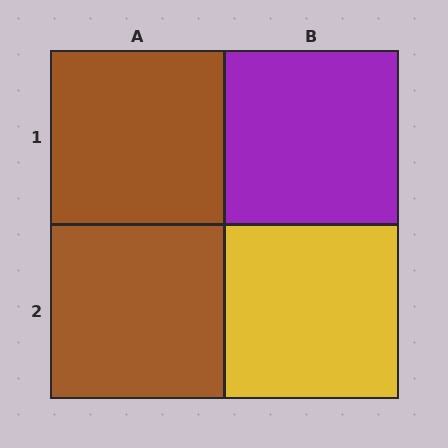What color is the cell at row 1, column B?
Purple.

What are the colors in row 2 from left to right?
Brown, yellow.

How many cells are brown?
2 cells are brown.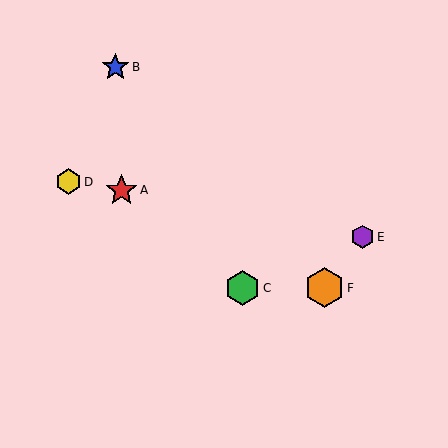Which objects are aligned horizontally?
Objects C, F are aligned horizontally.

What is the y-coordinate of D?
Object D is at y≈182.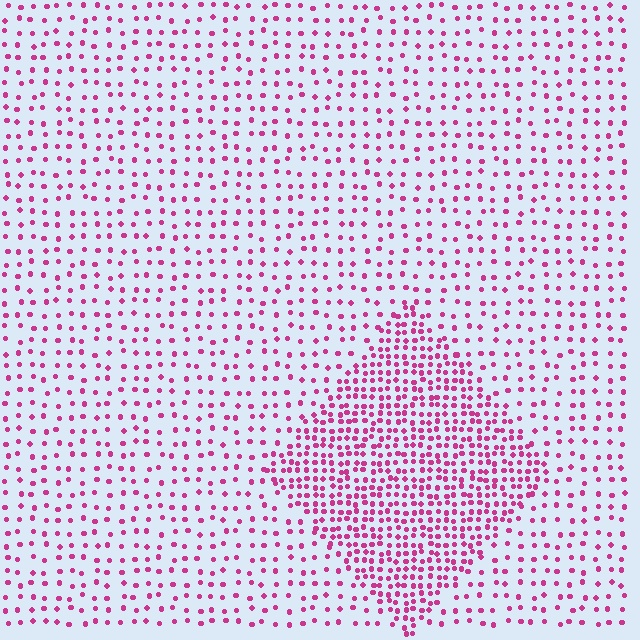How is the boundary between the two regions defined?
The boundary is defined by a change in element density (approximately 2.5x ratio). All elements are the same color, size, and shape.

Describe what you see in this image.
The image contains small magenta elements arranged at two different densities. A diamond-shaped region is visible where the elements are more densely packed than the surrounding area.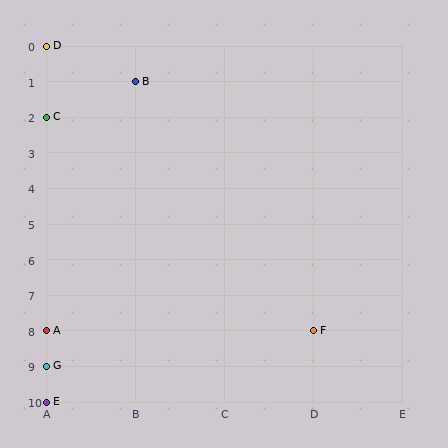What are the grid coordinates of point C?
Point C is at grid coordinates (A, 2).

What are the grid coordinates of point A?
Point A is at grid coordinates (A, 8).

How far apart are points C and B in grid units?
Points C and B are 1 column and 1 row apart (about 1.4 grid units diagonally).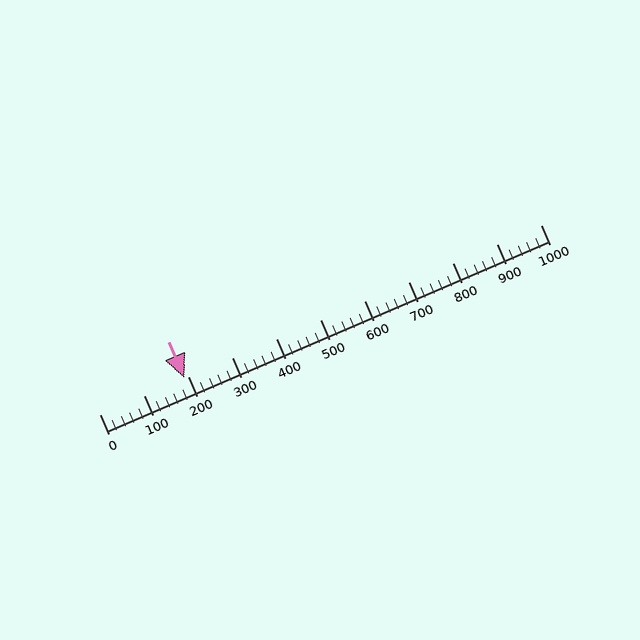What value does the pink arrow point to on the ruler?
The pink arrow points to approximately 192.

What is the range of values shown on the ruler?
The ruler shows values from 0 to 1000.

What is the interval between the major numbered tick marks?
The major tick marks are spaced 100 units apart.